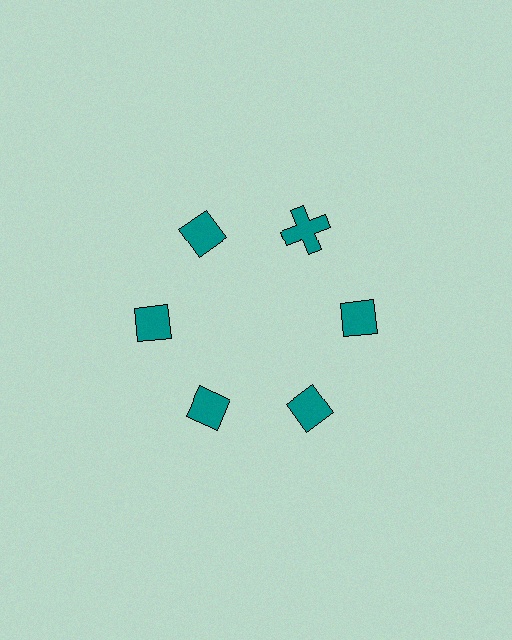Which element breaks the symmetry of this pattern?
The teal cross at roughly the 1 o'clock position breaks the symmetry. All other shapes are teal diamonds.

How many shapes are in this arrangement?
There are 6 shapes arranged in a ring pattern.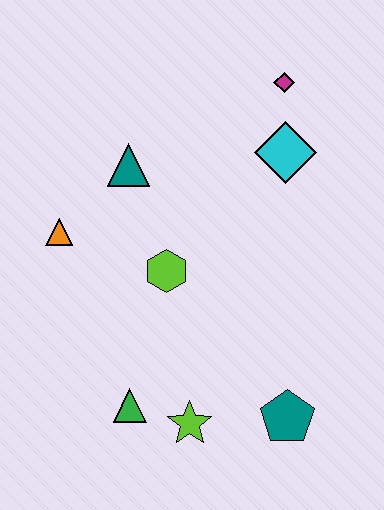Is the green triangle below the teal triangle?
Yes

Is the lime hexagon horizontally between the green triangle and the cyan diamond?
Yes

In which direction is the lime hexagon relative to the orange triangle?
The lime hexagon is to the right of the orange triangle.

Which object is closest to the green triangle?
The lime star is closest to the green triangle.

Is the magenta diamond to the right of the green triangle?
Yes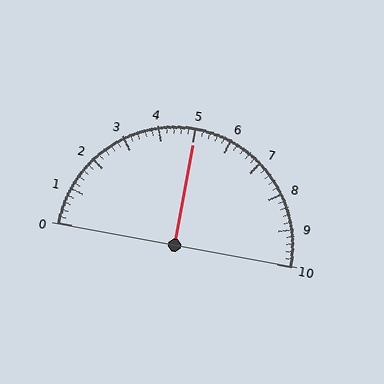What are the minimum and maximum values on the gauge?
The gauge ranges from 0 to 10.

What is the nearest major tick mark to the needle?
The nearest major tick mark is 5.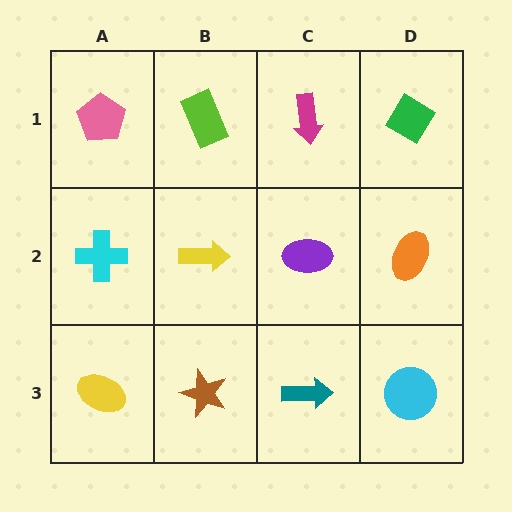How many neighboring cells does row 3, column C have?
3.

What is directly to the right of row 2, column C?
An orange ellipse.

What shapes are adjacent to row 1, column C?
A purple ellipse (row 2, column C), a lime rectangle (row 1, column B), a green diamond (row 1, column D).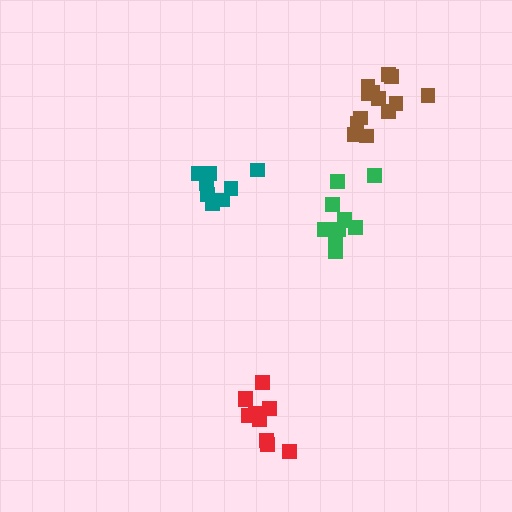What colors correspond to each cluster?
The clusters are colored: red, teal, green, brown.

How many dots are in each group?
Group 1: 10 dots, Group 2: 8 dots, Group 3: 11 dots, Group 4: 13 dots (42 total).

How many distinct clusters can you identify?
There are 4 distinct clusters.